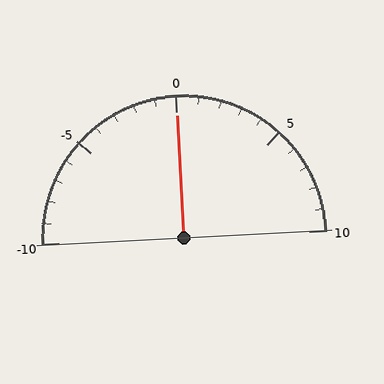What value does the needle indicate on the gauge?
The needle indicates approximately 0.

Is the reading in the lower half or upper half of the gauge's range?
The reading is in the upper half of the range (-10 to 10).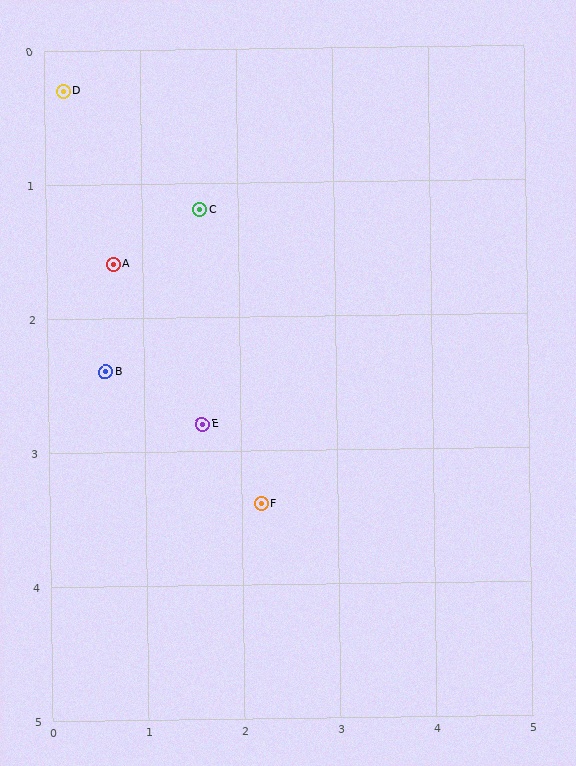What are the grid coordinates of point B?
Point B is at approximately (0.6, 2.4).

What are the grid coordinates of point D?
Point D is at approximately (0.2, 0.3).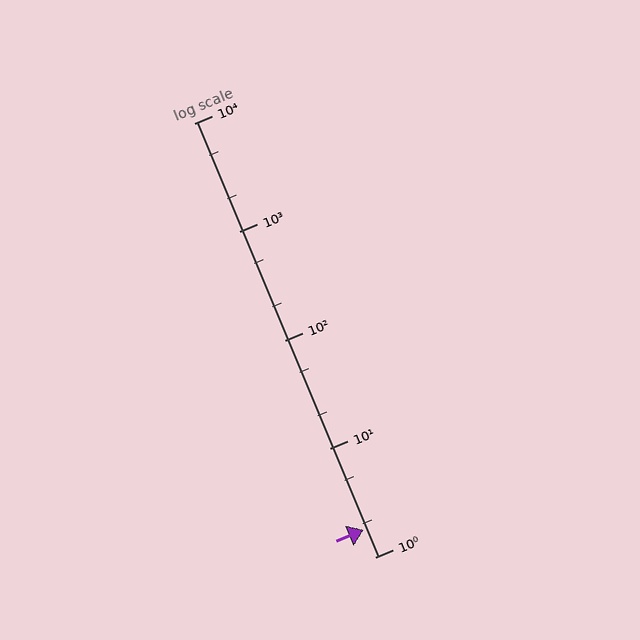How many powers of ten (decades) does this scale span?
The scale spans 4 decades, from 1 to 10000.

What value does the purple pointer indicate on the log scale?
The pointer indicates approximately 1.8.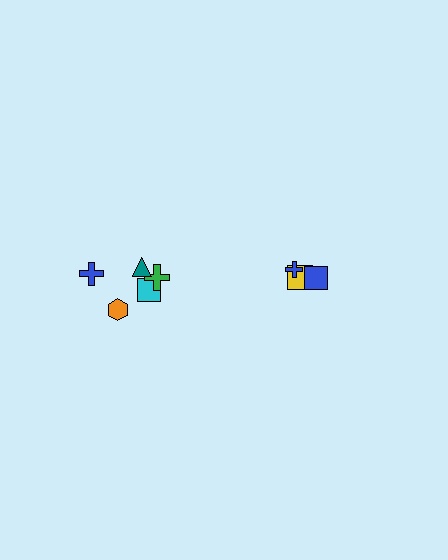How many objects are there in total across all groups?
There are 9 objects.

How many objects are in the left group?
There are 6 objects.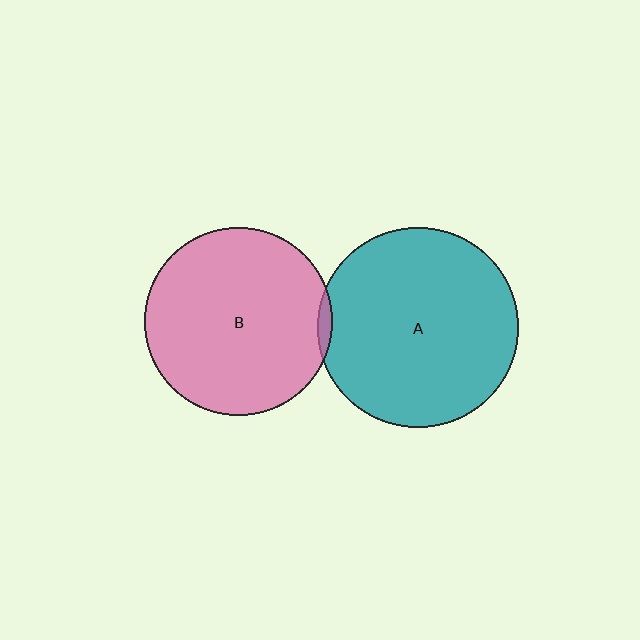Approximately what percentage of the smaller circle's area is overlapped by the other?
Approximately 5%.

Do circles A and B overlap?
Yes.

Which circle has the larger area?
Circle A (teal).